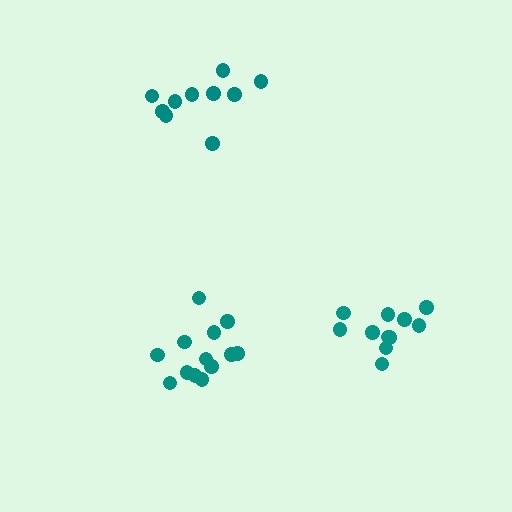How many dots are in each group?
Group 1: 10 dots, Group 2: 11 dots, Group 3: 13 dots (34 total).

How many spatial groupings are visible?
There are 3 spatial groupings.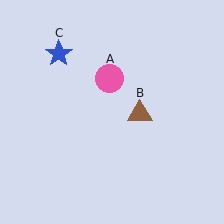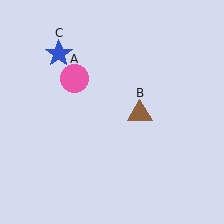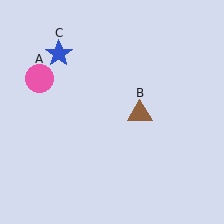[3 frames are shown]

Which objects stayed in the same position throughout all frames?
Brown triangle (object B) and blue star (object C) remained stationary.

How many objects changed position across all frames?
1 object changed position: pink circle (object A).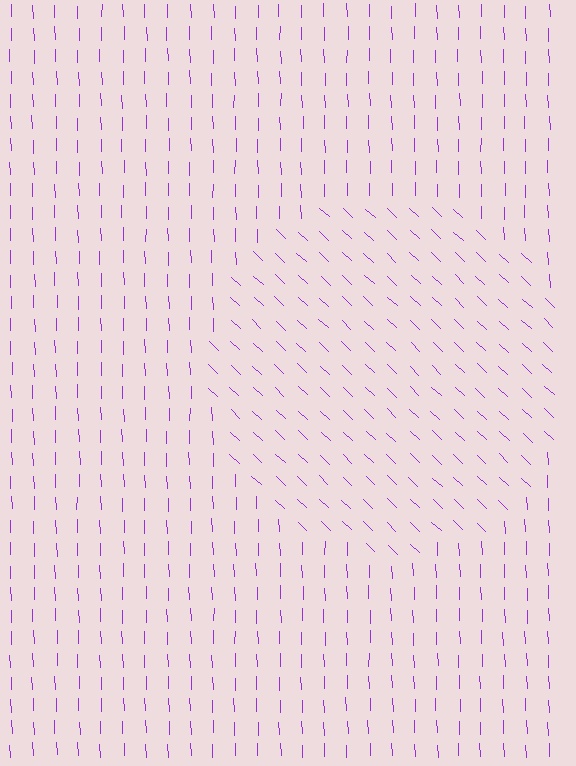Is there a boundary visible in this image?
Yes, there is a texture boundary formed by a change in line orientation.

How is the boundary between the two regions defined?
The boundary is defined purely by a change in line orientation (approximately 45 degrees difference). All lines are the same color and thickness.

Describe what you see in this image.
The image is filled with small purple line segments. A circle region in the image has lines oriented differently from the surrounding lines, creating a visible texture boundary.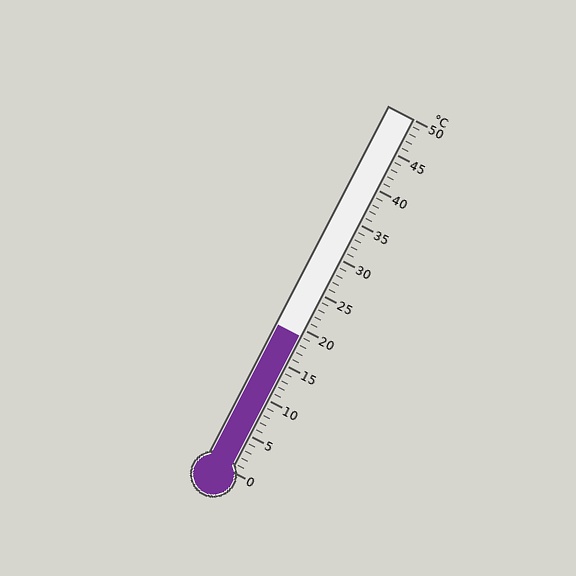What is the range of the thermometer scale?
The thermometer scale ranges from 0°C to 50°C.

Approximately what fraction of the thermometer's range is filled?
The thermometer is filled to approximately 40% of its range.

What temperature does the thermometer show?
The thermometer shows approximately 19°C.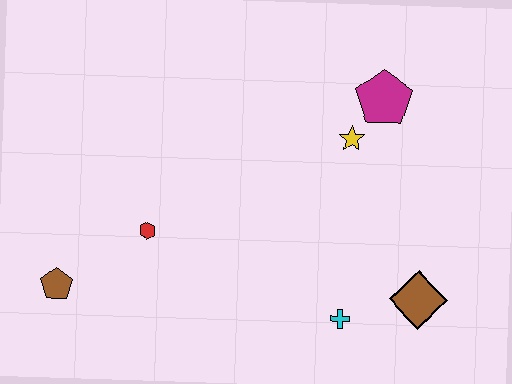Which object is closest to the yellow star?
The magenta pentagon is closest to the yellow star.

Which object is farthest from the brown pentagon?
The magenta pentagon is farthest from the brown pentagon.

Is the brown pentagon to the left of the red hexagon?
Yes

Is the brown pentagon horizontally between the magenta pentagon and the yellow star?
No